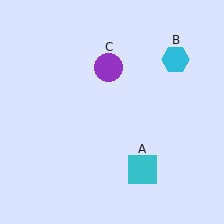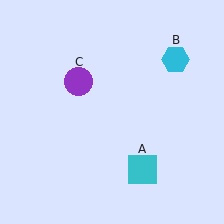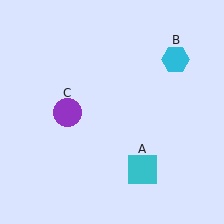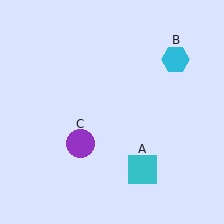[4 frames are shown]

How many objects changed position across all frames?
1 object changed position: purple circle (object C).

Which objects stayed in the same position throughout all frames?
Cyan square (object A) and cyan hexagon (object B) remained stationary.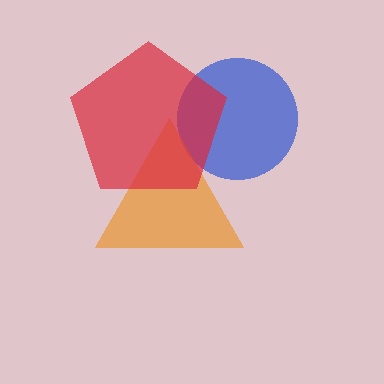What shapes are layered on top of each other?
The layered shapes are: a blue circle, an orange triangle, a red pentagon.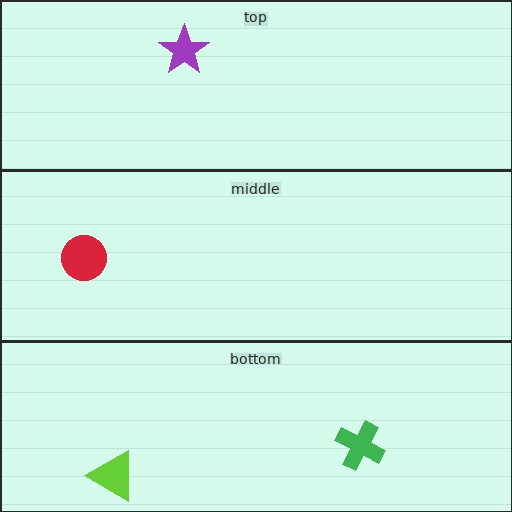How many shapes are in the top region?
1.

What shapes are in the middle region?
The red circle.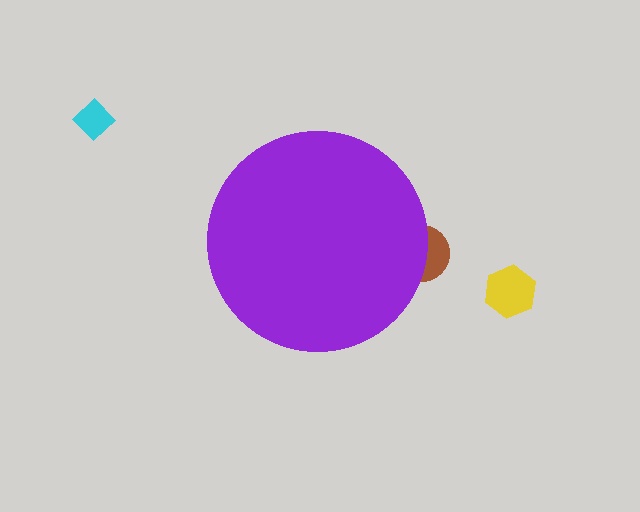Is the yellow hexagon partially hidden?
No, the yellow hexagon is fully visible.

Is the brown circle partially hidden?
Yes, the brown circle is partially hidden behind the purple circle.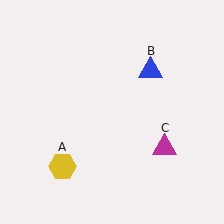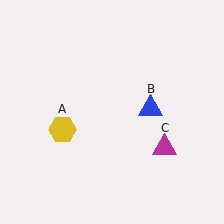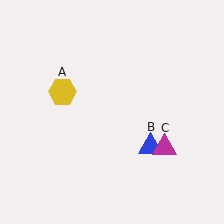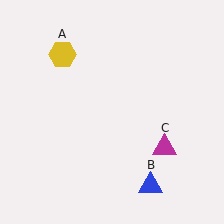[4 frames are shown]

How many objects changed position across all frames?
2 objects changed position: yellow hexagon (object A), blue triangle (object B).